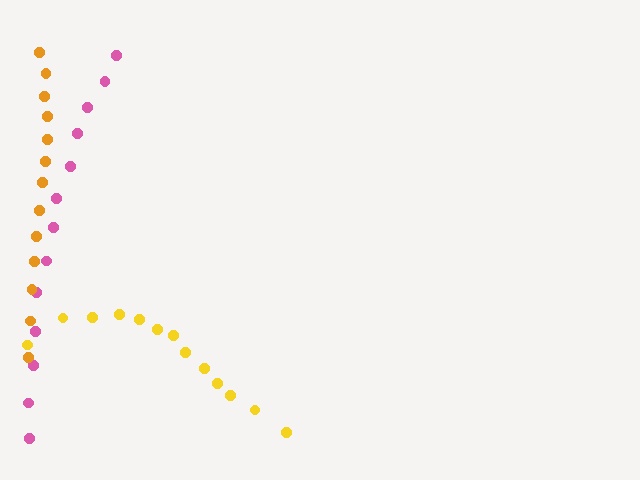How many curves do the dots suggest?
There are 3 distinct paths.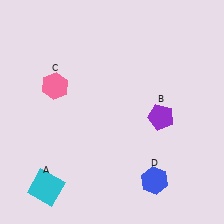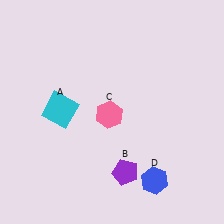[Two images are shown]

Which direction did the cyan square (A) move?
The cyan square (A) moved up.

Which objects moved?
The objects that moved are: the cyan square (A), the purple pentagon (B), the pink hexagon (C).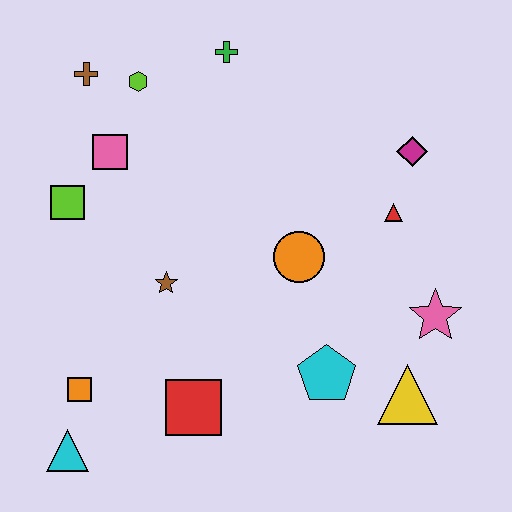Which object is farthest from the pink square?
The yellow triangle is farthest from the pink square.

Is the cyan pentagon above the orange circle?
No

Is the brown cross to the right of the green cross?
No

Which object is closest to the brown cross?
The lime hexagon is closest to the brown cross.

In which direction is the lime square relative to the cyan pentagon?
The lime square is to the left of the cyan pentagon.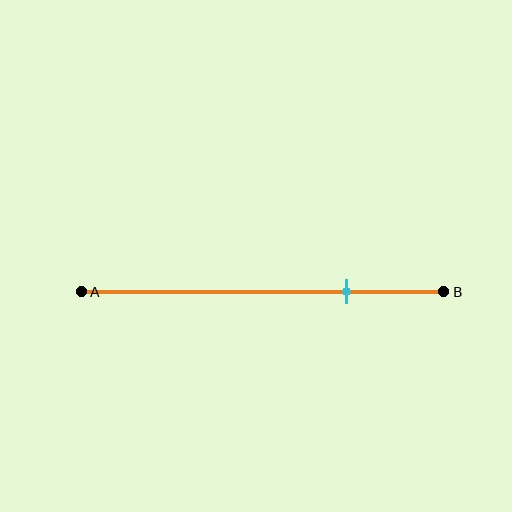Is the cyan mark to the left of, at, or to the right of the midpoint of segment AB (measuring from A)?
The cyan mark is to the right of the midpoint of segment AB.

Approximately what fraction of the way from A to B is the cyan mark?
The cyan mark is approximately 75% of the way from A to B.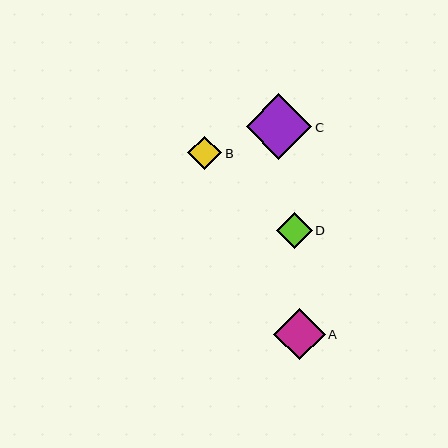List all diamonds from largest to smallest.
From largest to smallest: C, A, D, B.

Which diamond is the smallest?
Diamond B is the smallest with a size of approximately 34 pixels.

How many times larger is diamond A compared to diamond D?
Diamond A is approximately 1.4 times the size of diamond D.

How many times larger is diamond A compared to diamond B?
Diamond A is approximately 1.5 times the size of diamond B.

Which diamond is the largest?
Diamond C is the largest with a size of approximately 65 pixels.